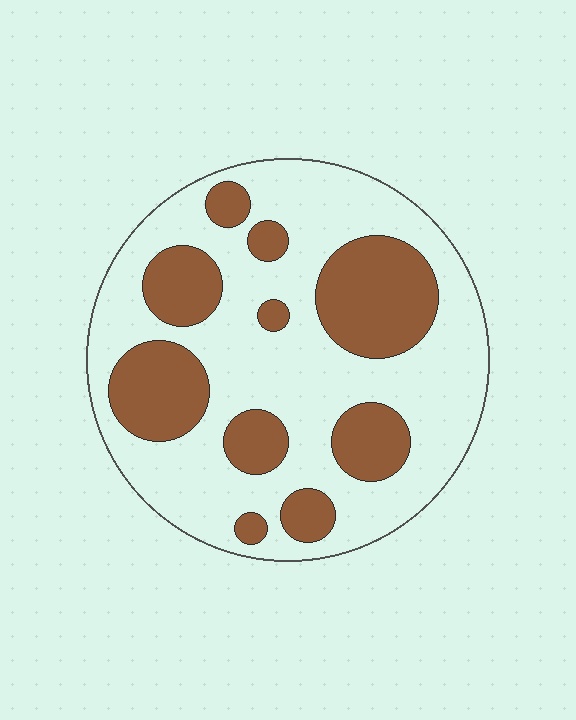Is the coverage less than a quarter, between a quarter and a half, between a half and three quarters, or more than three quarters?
Between a quarter and a half.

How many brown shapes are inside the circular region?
10.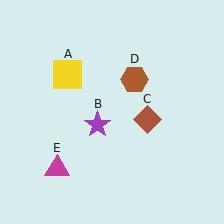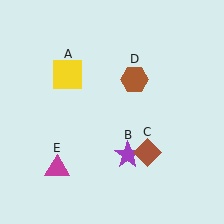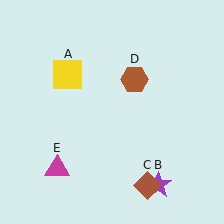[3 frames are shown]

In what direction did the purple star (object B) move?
The purple star (object B) moved down and to the right.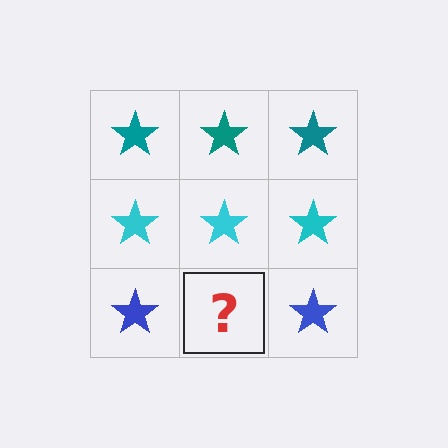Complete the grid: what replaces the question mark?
The question mark should be replaced with a blue star.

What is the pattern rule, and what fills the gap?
The rule is that each row has a consistent color. The gap should be filled with a blue star.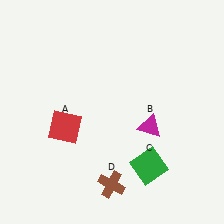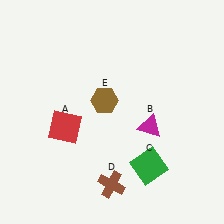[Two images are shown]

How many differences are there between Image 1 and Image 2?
There is 1 difference between the two images.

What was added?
A brown hexagon (E) was added in Image 2.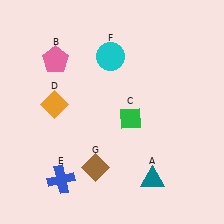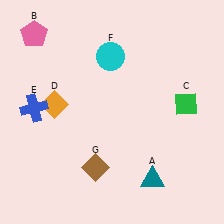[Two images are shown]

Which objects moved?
The objects that moved are: the pink pentagon (B), the green diamond (C), the blue cross (E).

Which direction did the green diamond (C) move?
The green diamond (C) moved right.